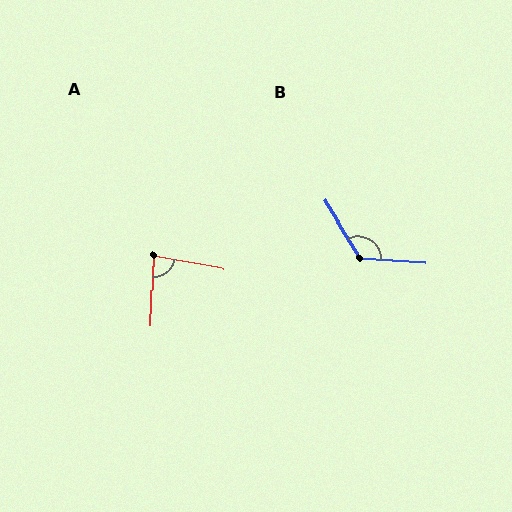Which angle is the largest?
B, at approximately 126 degrees.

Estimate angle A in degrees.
Approximately 82 degrees.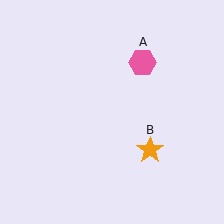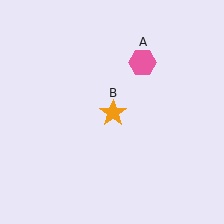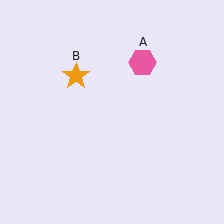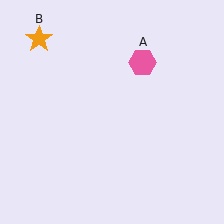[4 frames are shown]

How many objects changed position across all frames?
1 object changed position: orange star (object B).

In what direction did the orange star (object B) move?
The orange star (object B) moved up and to the left.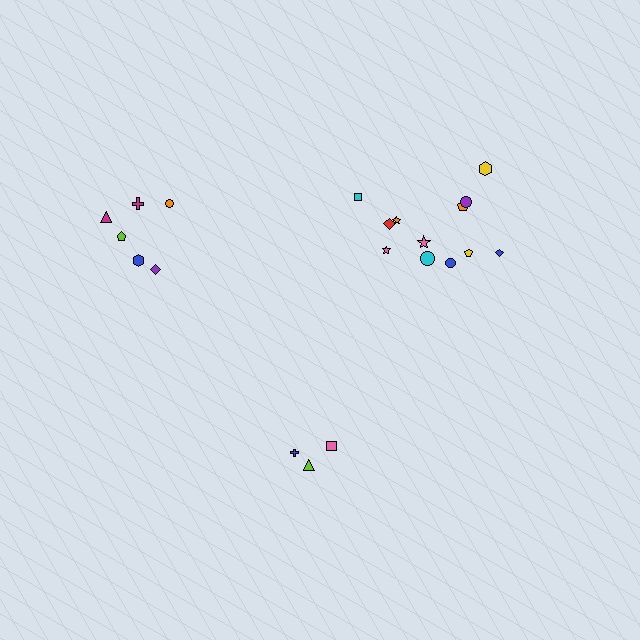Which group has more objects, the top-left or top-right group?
The top-right group.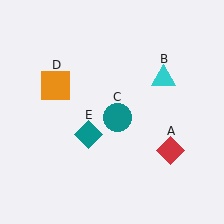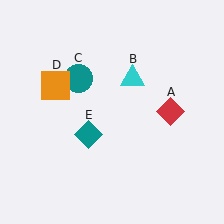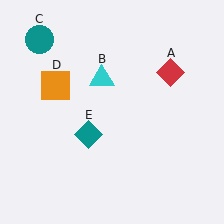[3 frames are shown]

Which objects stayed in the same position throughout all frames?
Orange square (object D) and teal diamond (object E) remained stationary.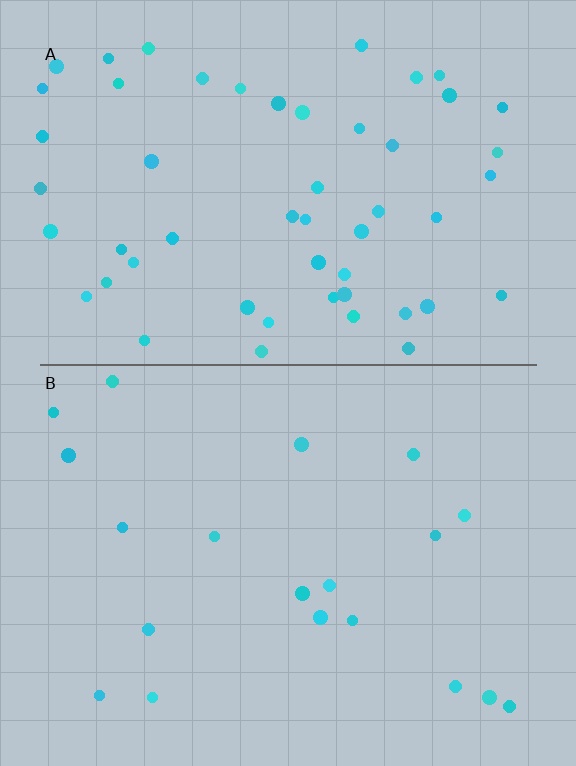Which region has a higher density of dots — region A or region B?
A (the top).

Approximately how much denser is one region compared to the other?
Approximately 2.7× — region A over region B.